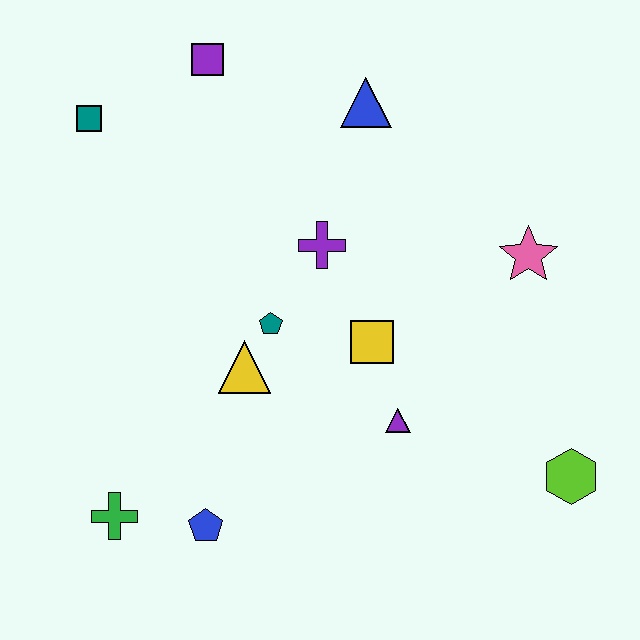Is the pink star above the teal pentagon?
Yes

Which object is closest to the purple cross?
The teal pentagon is closest to the purple cross.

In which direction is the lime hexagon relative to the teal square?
The lime hexagon is to the right of the teal square.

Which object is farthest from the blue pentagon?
The purple square is farthest from the blue pentagon.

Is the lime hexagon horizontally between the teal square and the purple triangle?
No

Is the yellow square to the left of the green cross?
No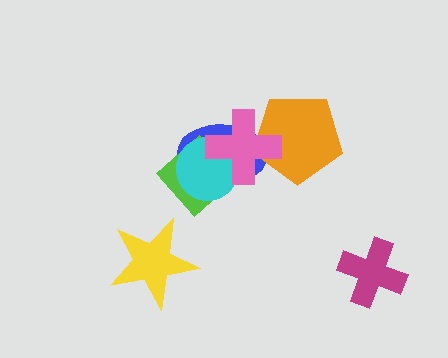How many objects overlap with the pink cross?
4 objects overlap with the pink cross.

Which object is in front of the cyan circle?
The pink cross is in front of the cyan circle.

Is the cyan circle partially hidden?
Yes, it is partially covered by another shape.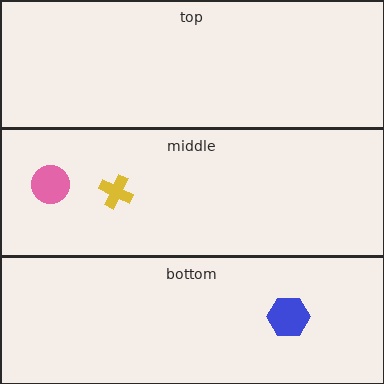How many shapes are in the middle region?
2.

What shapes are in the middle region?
The pink circle, the yellow cross.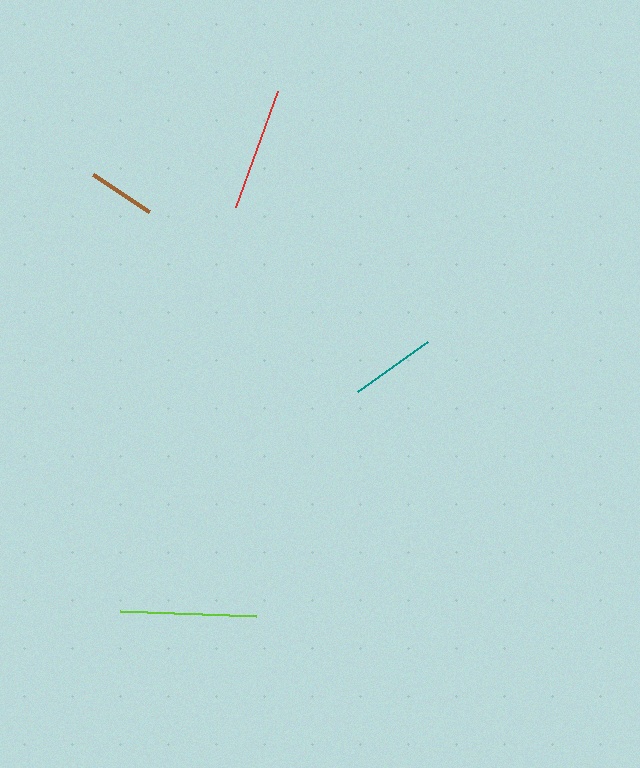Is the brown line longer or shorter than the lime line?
The lime line is longer than the brown line.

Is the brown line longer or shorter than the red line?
The red line is longer than the brown line.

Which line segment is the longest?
The lime line is the longest at approximately 136 pixels.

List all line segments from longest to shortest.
From longest to shortest: lime, red, teal, brown.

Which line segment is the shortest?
The brown line is the shortest at approximately 67 pixels.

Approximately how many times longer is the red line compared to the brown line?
The red line is approximately 1.8 times the length of the brown line.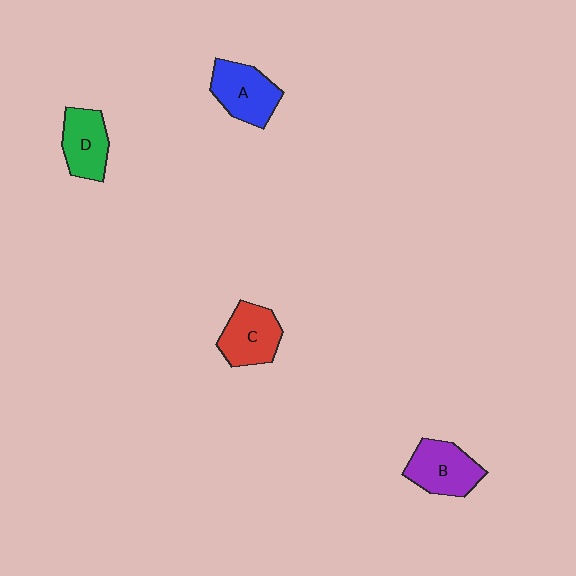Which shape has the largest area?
Shape A (blue).